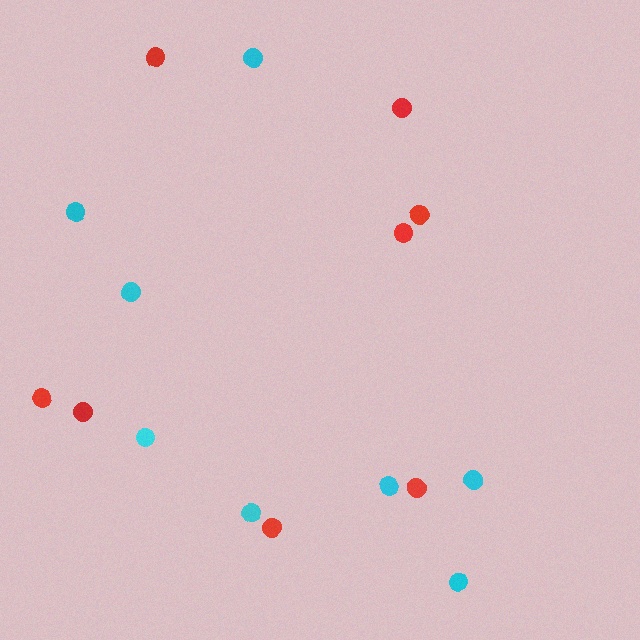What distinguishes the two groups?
There are 2 groups: one group of red circles (8) and one group of cyan circles (8).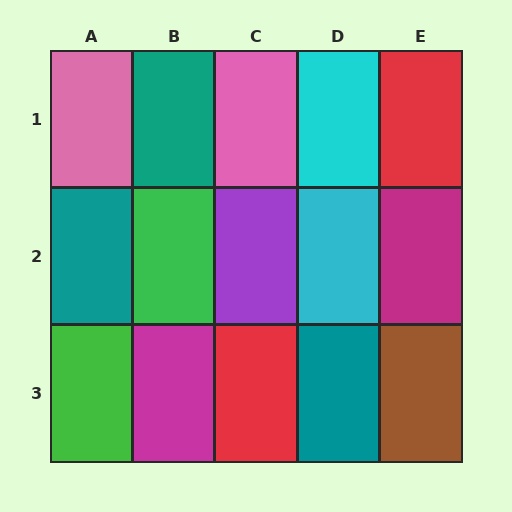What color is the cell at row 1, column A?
Pink.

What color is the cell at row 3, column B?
Magenta.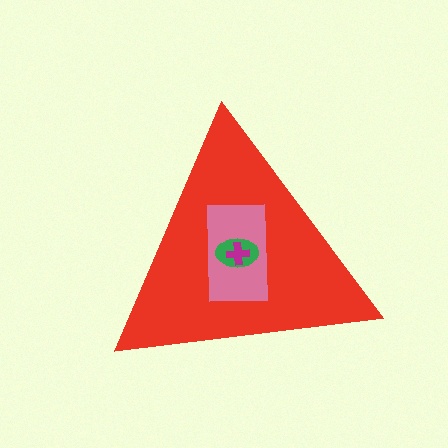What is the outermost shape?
The red triangle.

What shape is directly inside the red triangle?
The pink rectangle.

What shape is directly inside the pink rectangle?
The green ellipse.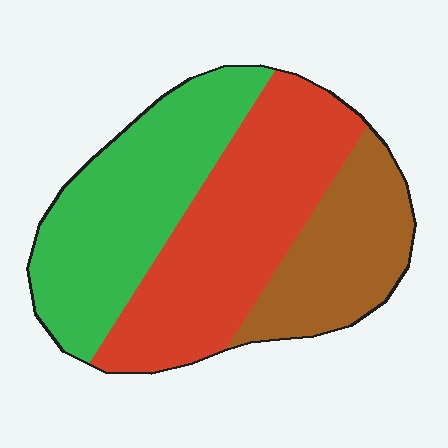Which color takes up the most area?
Red, at roughly 40%.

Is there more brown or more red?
Red.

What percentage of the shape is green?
Green covers around 35% of the shape.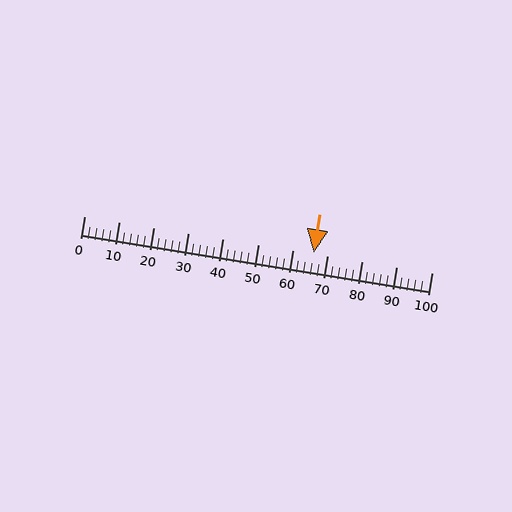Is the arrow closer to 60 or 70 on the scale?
The arrow is closer to 70.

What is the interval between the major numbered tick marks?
The major tick marks are spaced 10 units apart.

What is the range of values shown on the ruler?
The ruler shows values from 0 to 100.